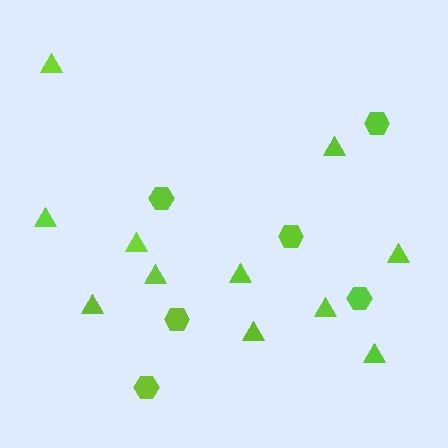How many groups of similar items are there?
There are 2 groups: one group of hexagons (6) and one group of triangles (11).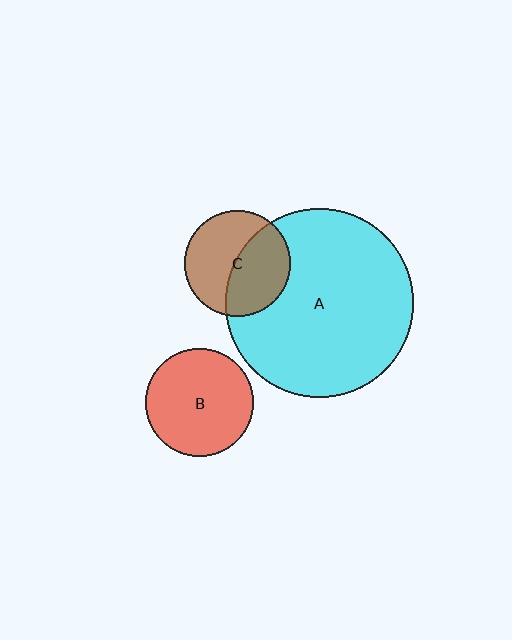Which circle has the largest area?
Circle A (cyan).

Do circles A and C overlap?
Yes.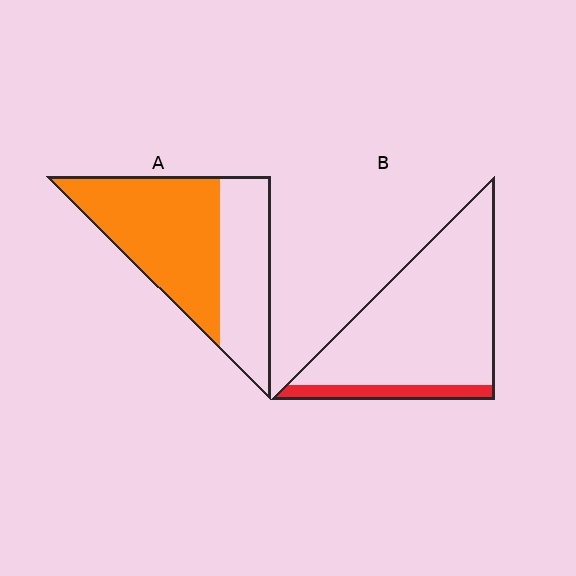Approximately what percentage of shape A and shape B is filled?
A is approximately 60% and B is approximately 15%.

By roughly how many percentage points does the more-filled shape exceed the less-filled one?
By roughly 45 percentage points (A over B).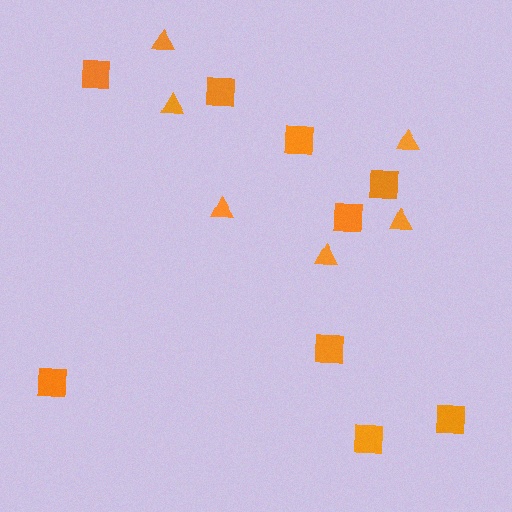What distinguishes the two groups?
There are 2 groups: one group of triangles (6) and one group of squares (9).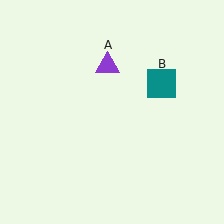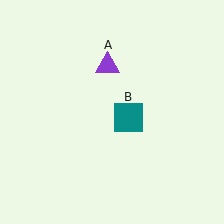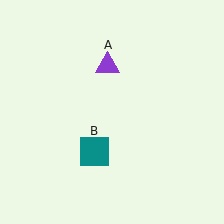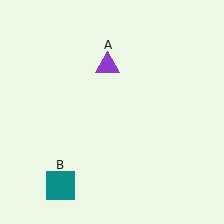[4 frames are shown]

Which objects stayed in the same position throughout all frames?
Purple triangle (object A) remained stationary.